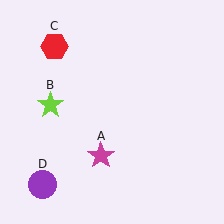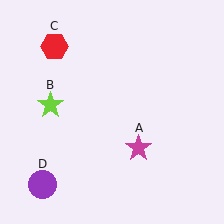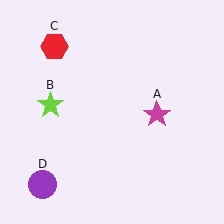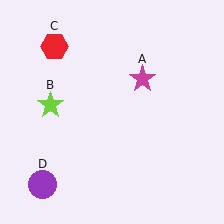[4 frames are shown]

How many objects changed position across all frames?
1 object changed position: magenta star (object A).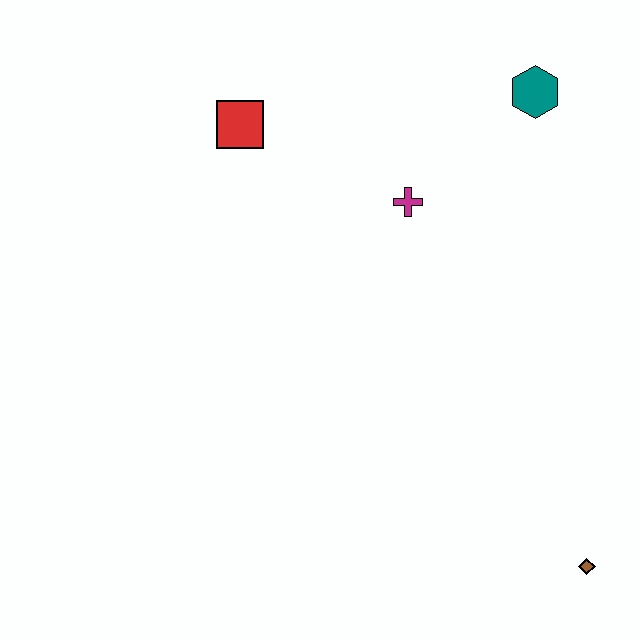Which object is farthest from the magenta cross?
The brown diamond is farthest from the magenta cross.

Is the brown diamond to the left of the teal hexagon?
No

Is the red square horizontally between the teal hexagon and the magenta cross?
No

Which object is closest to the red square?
The magenta cross is closest to the red square.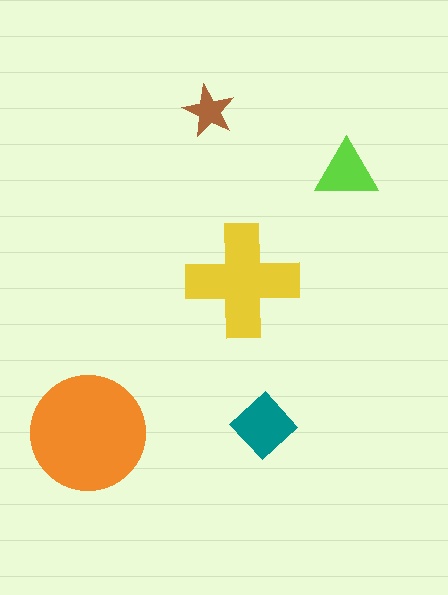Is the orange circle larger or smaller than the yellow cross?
Larger.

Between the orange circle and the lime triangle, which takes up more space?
The orange circle.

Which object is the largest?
The orange circle.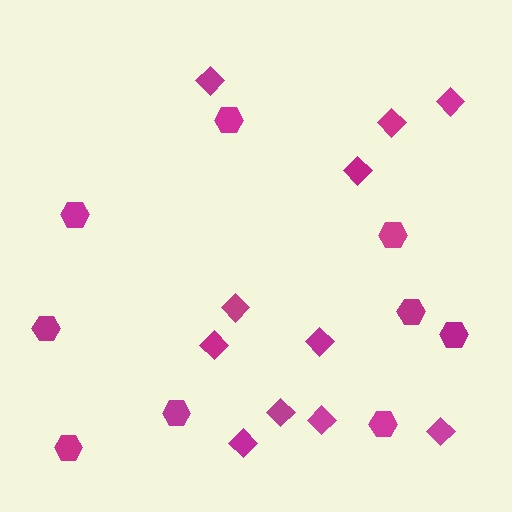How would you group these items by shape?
There are 2 groups: one group of diamonds (11) and one group of hexagons (9).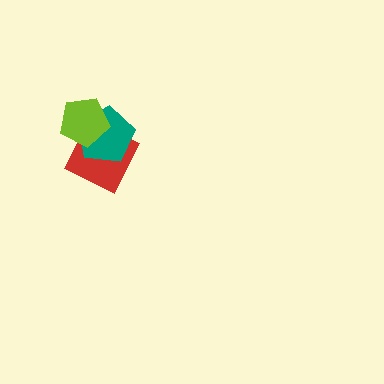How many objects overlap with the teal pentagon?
2 objects overlap with the teal pentagon.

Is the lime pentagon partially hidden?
No, no other shape covers it.